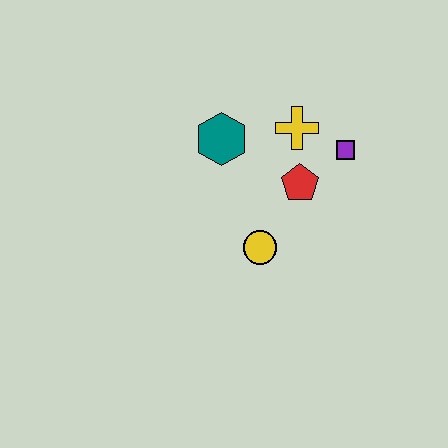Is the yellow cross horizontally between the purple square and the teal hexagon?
Yes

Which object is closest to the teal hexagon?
The yellow cross is closest to the teal hexagon.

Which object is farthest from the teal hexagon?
The purple square is farthest from the teal hexagon.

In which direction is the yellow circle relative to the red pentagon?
The yellow circle is below the red pentagon.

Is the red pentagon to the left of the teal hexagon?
No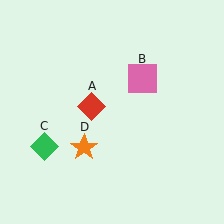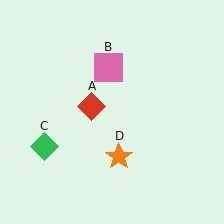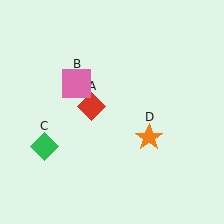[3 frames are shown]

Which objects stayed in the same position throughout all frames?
Red diamond (object A) and green diamond (object C) remained stationary.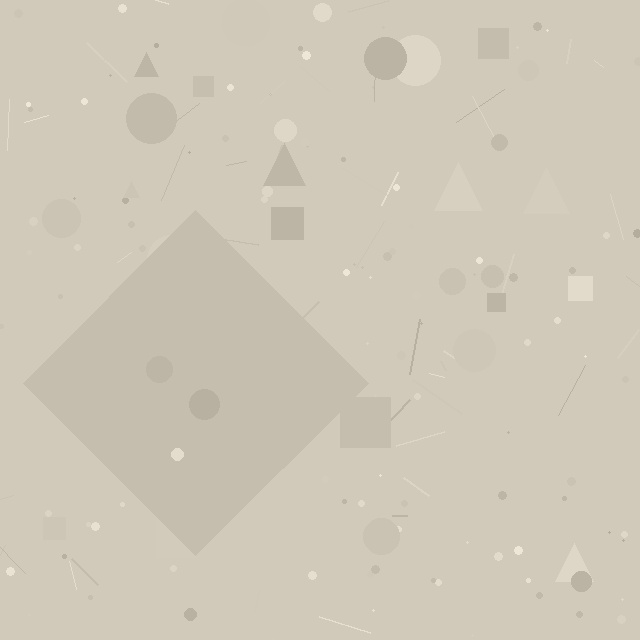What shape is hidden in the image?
A diamond is hidden in the image.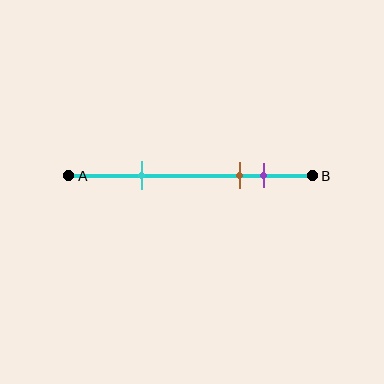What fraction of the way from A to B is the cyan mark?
The cyan mark is approximately 30% (0.3) of the way from A to B.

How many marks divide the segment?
There are 3 marks dividing the segment.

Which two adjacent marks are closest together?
The brown and purple marks are the closest adjacent pair.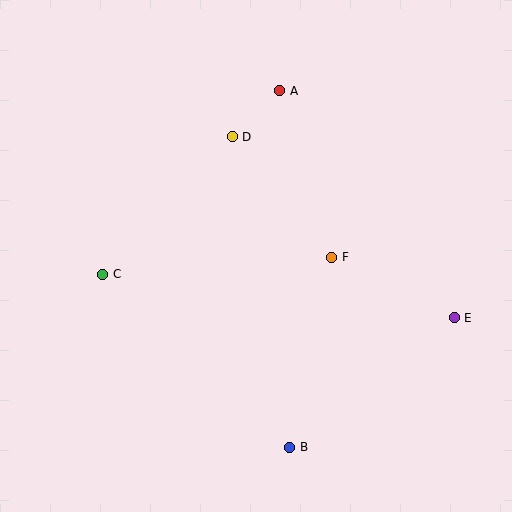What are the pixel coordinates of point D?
Point D is at (232, 137).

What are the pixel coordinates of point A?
Point A is at (280, 91).